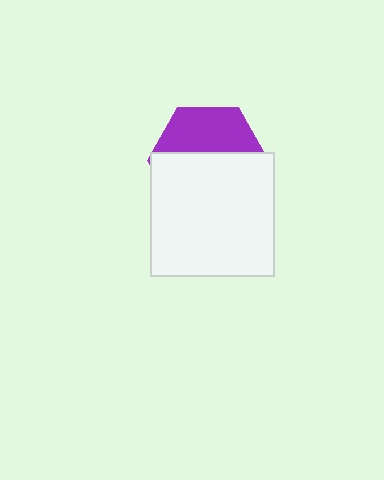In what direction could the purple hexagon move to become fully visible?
The purple hexagon could move up. That would shift it out from behind the white square entirely.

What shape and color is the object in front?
The object in front is a white square.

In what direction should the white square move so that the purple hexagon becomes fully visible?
The white square should move down. That is the shortest direction to clear the overlap and leave the purple hexagon fully visible.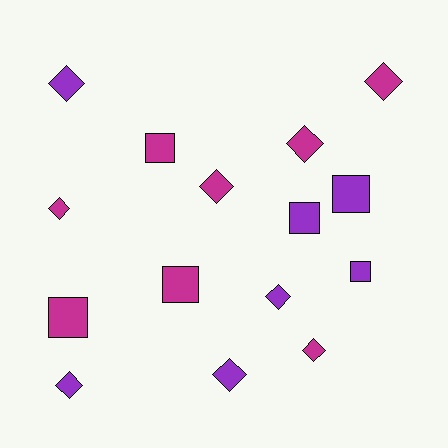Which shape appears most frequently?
Diamond, with 9 objects.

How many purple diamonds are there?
There are 4 purple diamonds.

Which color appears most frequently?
Magenta, with 8 objects.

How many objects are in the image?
There are 15 objects.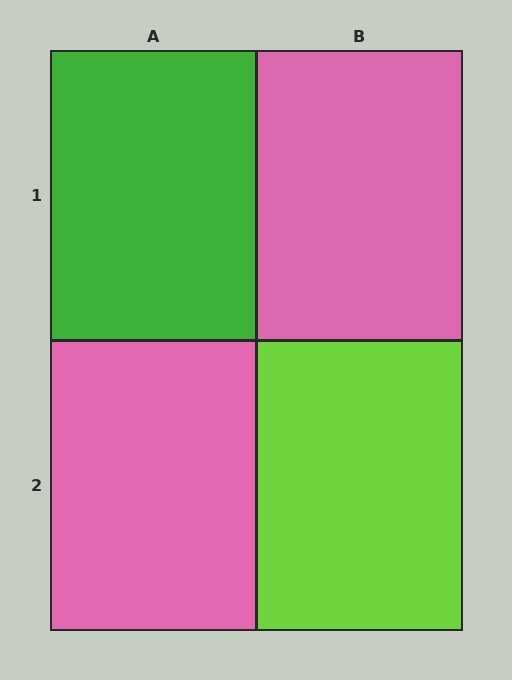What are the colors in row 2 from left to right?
Pink, lime.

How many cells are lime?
1 cell is lime.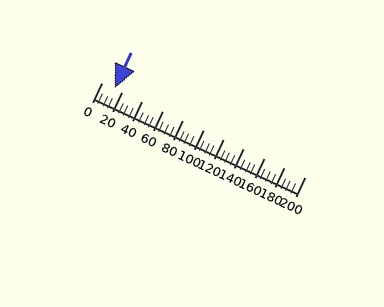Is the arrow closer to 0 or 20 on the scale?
The arrow is closer to 20.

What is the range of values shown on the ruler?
The ruler shows values from 0 to 200.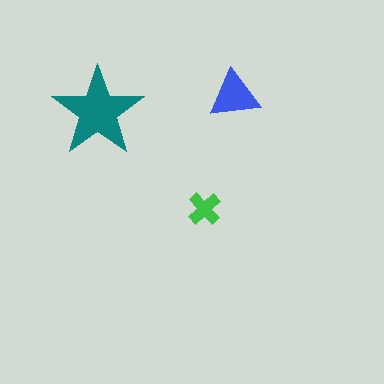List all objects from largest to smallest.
The teal star, the blue triangle, the green cross.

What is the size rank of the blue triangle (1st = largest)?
2nd.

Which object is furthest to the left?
The teal star is leftmost.